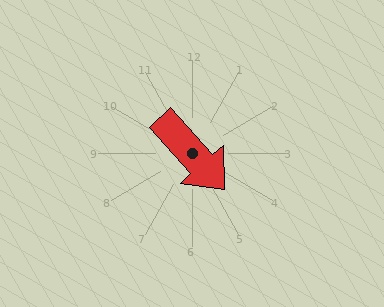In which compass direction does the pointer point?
Southeast.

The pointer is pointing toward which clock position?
Roughly 5 o'clock.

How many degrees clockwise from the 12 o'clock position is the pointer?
Approximately 138 degrees.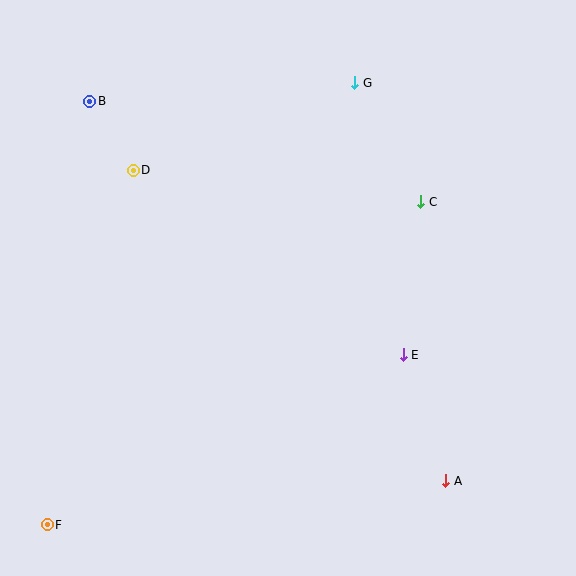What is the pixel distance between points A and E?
The distance between A and E is 134 pixels.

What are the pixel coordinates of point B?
Point B is at (90, 101).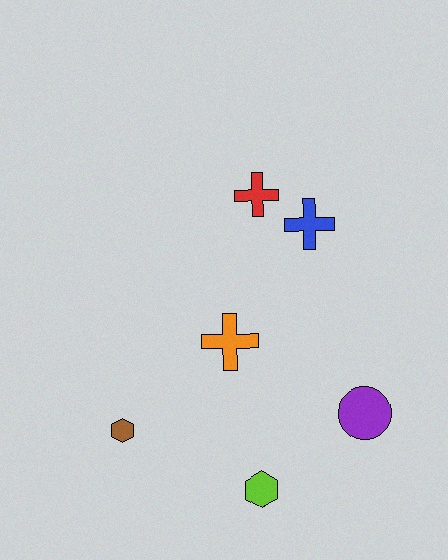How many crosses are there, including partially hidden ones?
There are 3 crosses.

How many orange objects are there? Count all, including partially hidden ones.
There is 1 orange object.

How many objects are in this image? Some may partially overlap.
There are 6 objects.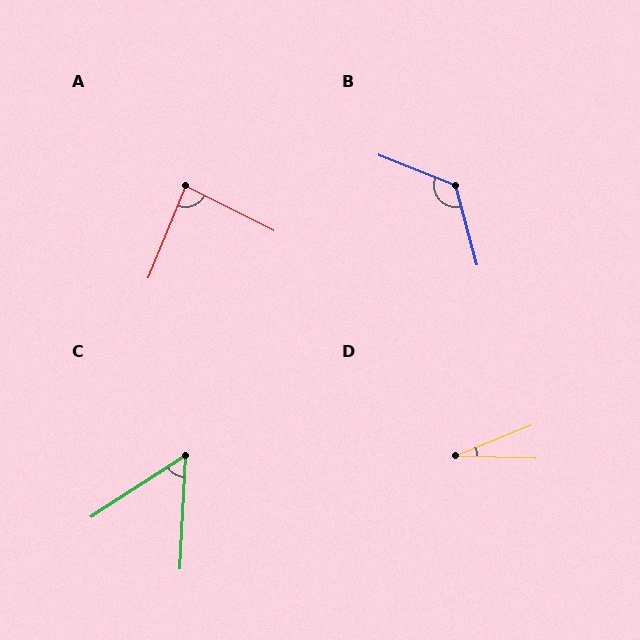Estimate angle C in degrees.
Approximately 54 degrees.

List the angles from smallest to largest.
D (24°), C (54°), A (85°), B (127°).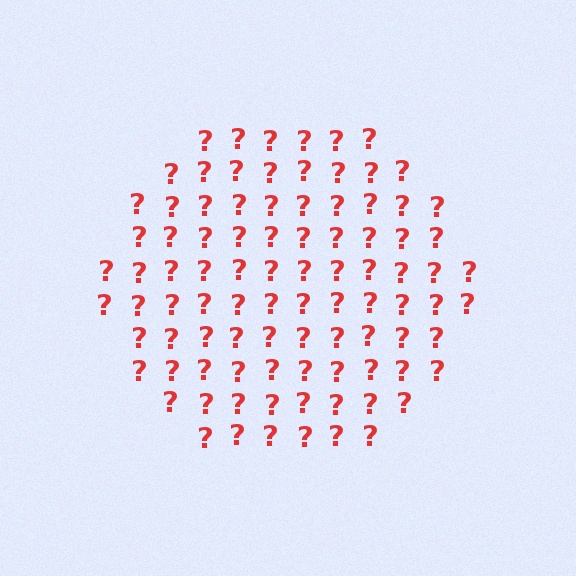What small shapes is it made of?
It is made of small question marks.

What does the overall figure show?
The overall figure shows a hexagon.